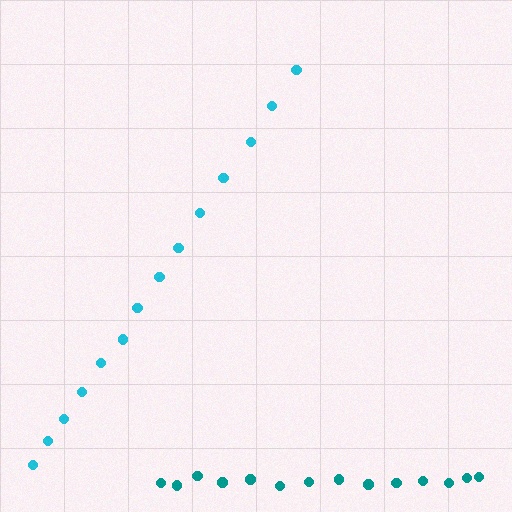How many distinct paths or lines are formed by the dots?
There are 2 distinct paths.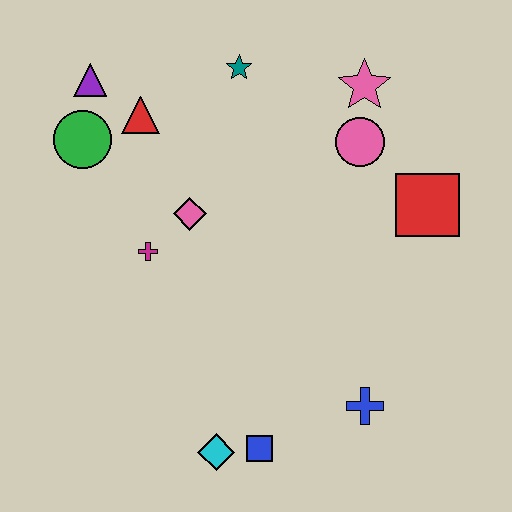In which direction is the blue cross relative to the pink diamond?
The blue cross is below the pink diamond.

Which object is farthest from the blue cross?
The purple triangle is farthest from the blue cross.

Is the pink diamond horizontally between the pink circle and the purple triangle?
Yes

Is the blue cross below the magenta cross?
Yes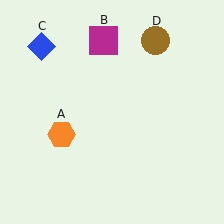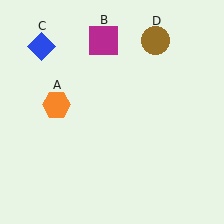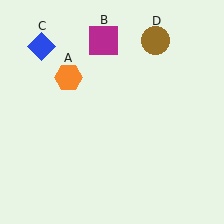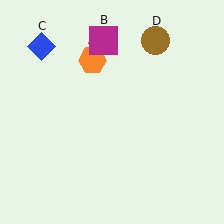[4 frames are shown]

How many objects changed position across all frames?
1 object changed position: orange hexagon (object A).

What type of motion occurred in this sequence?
The orange hexagon (object A) rotated clockwise around the center of the scene.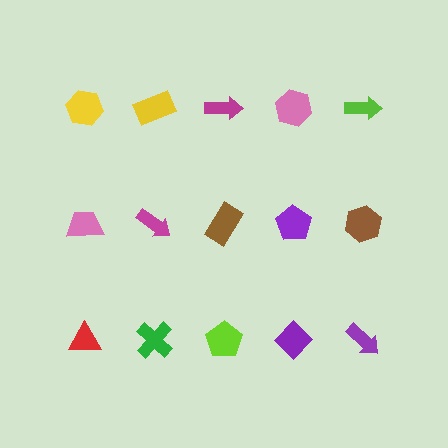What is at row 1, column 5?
A lime arrow.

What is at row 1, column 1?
A yellow hexagon.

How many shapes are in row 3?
5 shapes.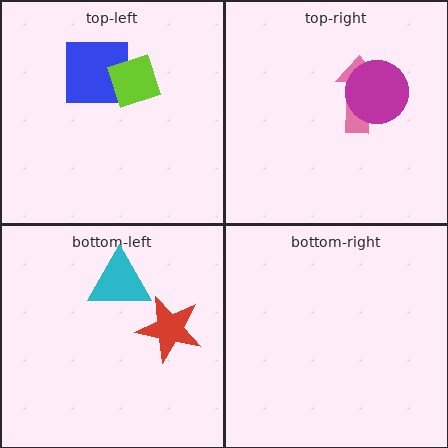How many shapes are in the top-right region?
2.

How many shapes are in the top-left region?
2.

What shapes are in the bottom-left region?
The cyan triangle, the red star.